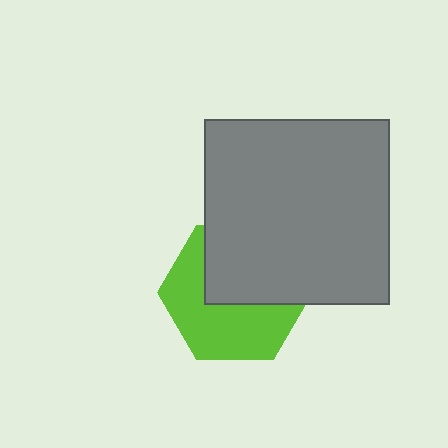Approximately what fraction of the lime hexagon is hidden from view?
Roughly 47% of the lime hexagon is hidden behind the gray square.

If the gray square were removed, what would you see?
You would see the complete lime hexagon.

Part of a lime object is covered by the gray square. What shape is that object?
It is a hexagon.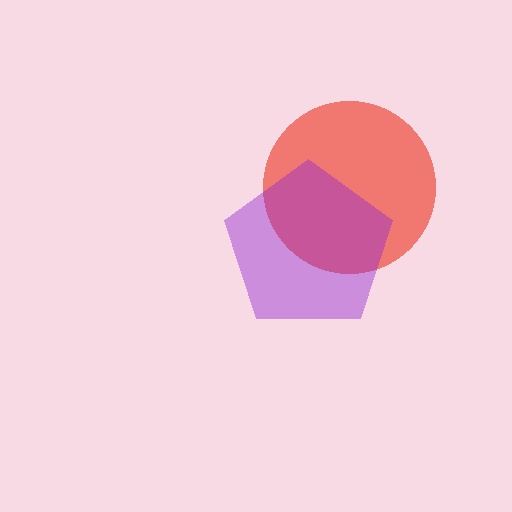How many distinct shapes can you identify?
There are 2 distinct shapes: a red circle, a purple pentagon.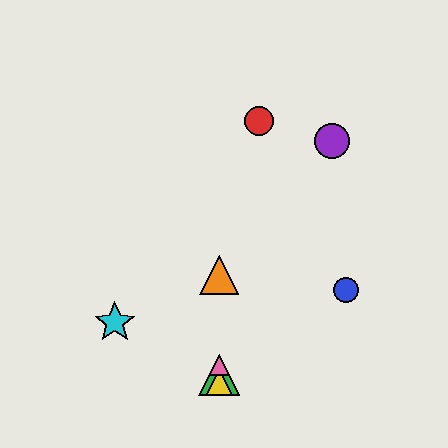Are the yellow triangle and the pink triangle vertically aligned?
Yes, both are at x≈219.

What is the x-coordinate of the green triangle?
The green triangle is at x≈219.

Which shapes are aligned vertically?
The green triangle, the yellow triangle, the orange triangle, the pink triangle are aligned vertically.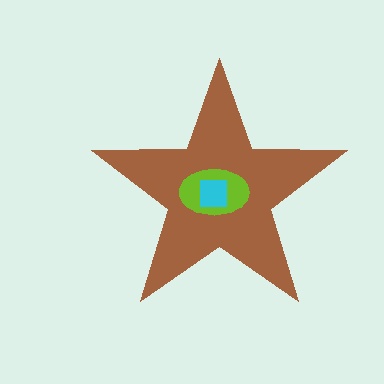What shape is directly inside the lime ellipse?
The cyan square.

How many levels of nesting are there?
3.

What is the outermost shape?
The brown star.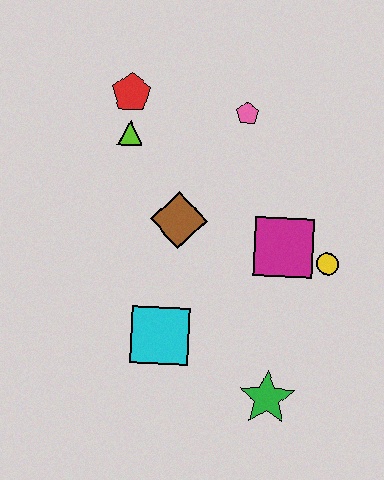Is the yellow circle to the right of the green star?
Yes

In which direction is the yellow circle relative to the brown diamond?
The yellow circle is to the right of the brown diamond.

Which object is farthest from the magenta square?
The red pentagon is farthest from the magenta square.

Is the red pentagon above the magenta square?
Yes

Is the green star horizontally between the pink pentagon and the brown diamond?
No